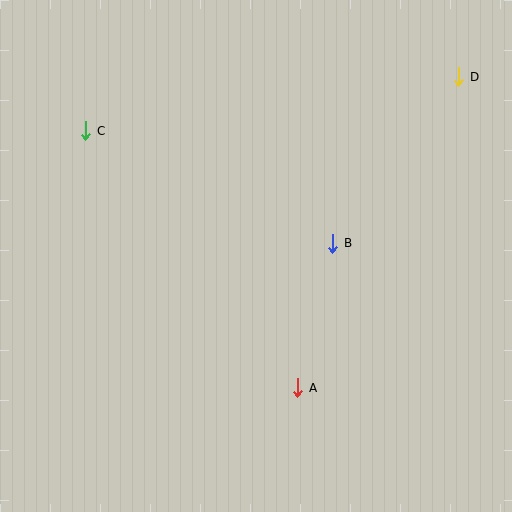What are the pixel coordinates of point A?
Point A is at (298, 388).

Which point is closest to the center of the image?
Point B at (333, 243) is closest to the center.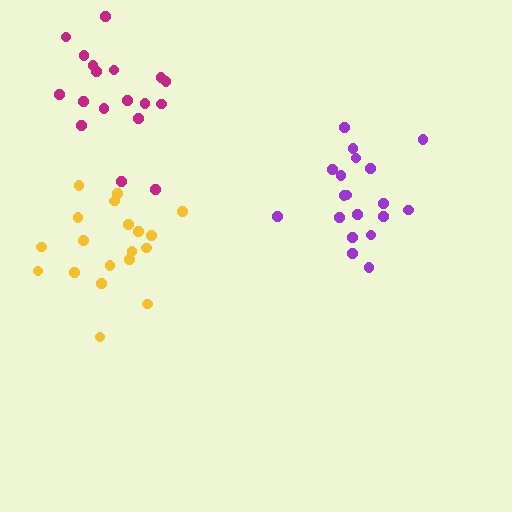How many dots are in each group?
Group 1: 19 dots, Group 2: 18 dots, Group 3: 19 dots (56 total).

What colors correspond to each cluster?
The clusters are colored: purple, magenta, yellow.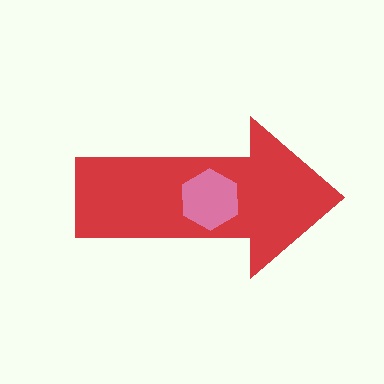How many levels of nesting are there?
2.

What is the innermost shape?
The pink hexagon.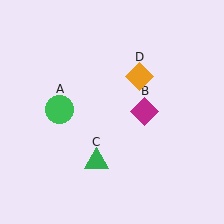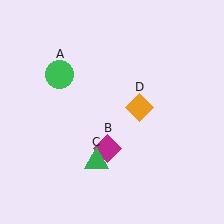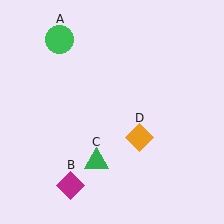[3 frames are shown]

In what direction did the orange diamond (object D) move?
The orange diamond (object D) moved down.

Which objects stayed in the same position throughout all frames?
Green triangle (object C) remained stationary.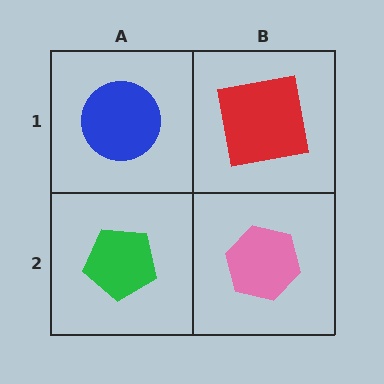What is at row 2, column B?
A pink hexagon.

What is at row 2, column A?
A green pentagon.